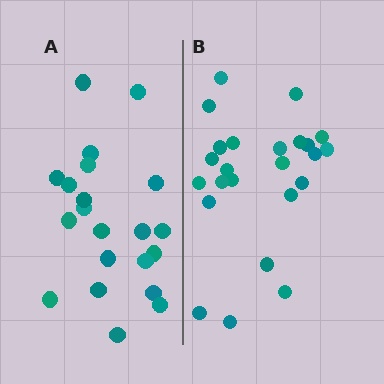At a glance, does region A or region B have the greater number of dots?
Region B (the right region) has more dots.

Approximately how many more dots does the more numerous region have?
Region B has just a few more — roughly 2 or 3 more dots than region A.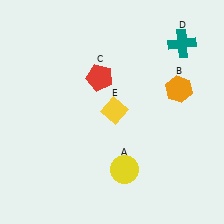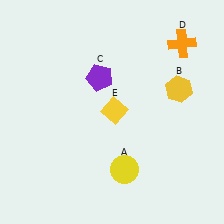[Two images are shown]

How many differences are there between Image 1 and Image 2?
There are 3 differences between the two images.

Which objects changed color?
B changed from orange to yellow. C changed from red to purple. D changed from teal to orange.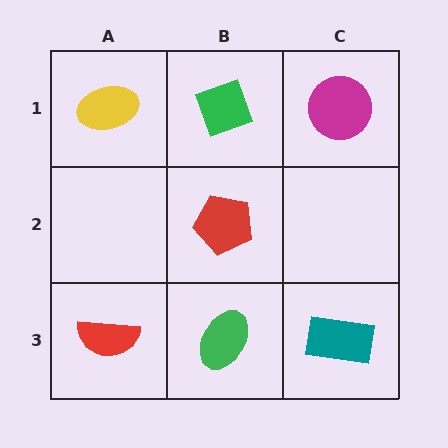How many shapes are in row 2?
1 shape.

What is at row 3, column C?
A teal rectangle.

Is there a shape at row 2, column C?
No, that cell is empty.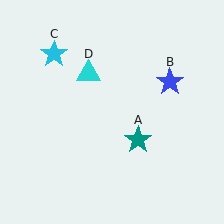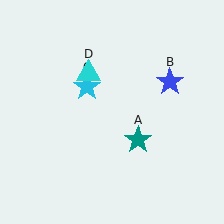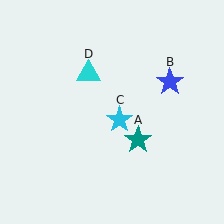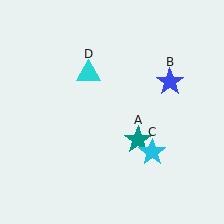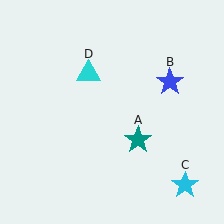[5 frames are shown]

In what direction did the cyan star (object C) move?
The cyan star (object C) moved down and to the right.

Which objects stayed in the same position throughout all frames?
Teal star (object A) and blue star (object B) and cyan triangle (object D) remained stationary.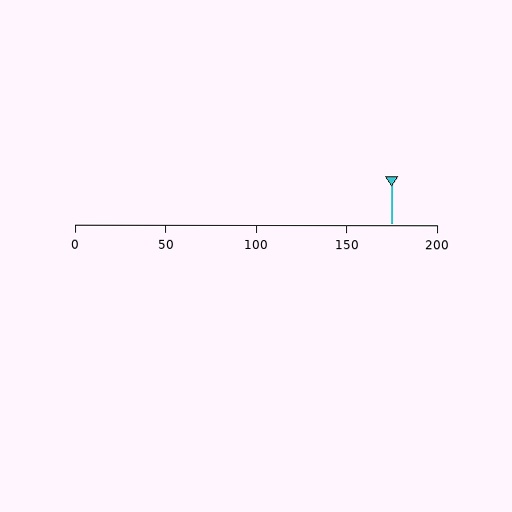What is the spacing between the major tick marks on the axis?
The major ticks are spaced 50 apart.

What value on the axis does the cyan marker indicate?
The marker indicates approximately 175.